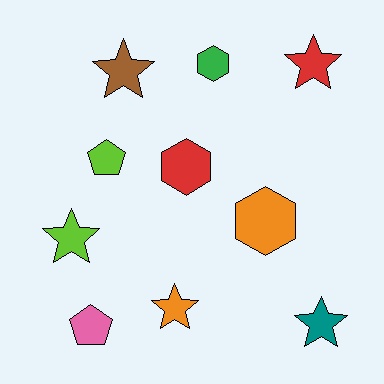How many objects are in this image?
There are 10 objects.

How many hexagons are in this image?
There are 3 hexagons.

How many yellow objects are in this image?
There are no yellow objects.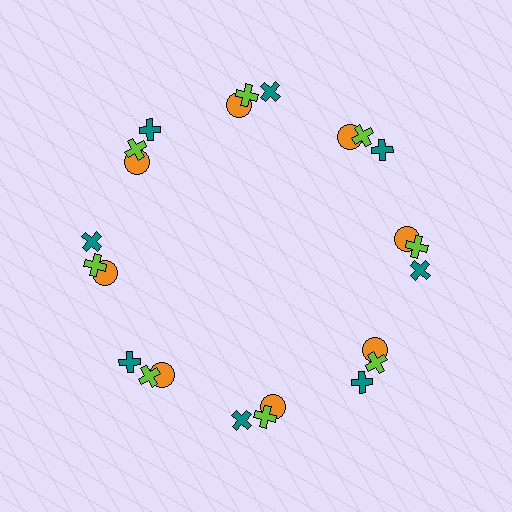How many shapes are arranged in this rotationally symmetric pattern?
There are 24 shapes, arranged in 8 groups of 3.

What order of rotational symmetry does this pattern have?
This pattern has 8-fold rotational symmetry.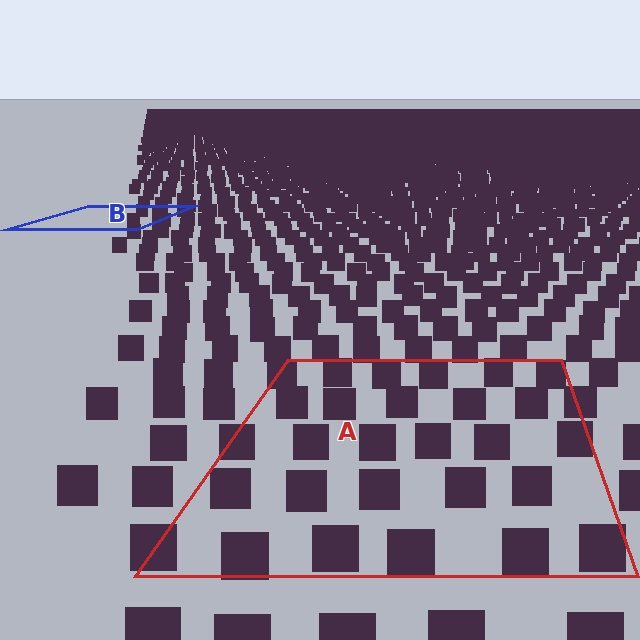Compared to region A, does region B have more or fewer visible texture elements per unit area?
Region B has more texture elements per unit area — they are packed more densely because it is farther away.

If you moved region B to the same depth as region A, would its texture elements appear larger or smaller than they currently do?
They would appear larger. At a closer depth, the same texture elements are projected at a bigger on-screen size.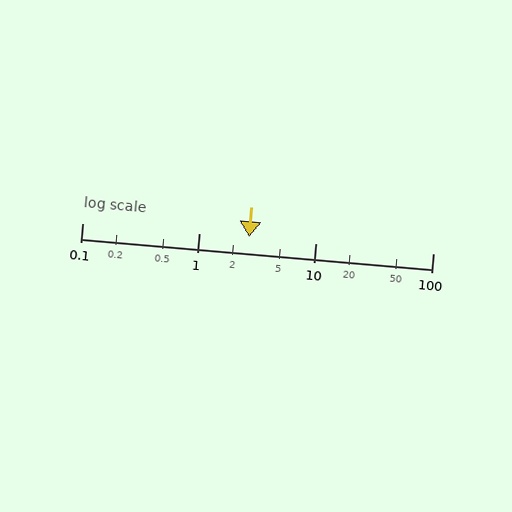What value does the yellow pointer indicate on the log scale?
The pointer indicates approximately 2.7.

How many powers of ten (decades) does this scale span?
The scale spans 3 decades, from 0.1 to 100.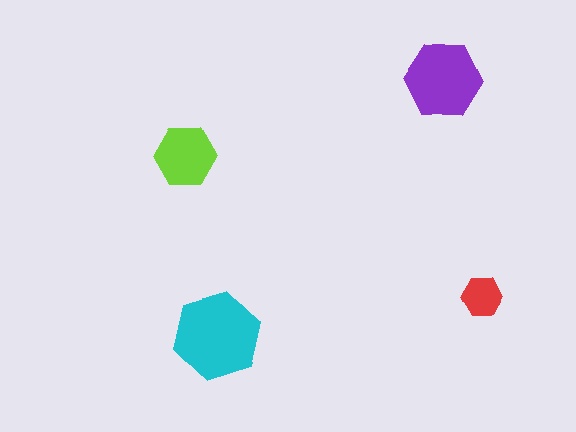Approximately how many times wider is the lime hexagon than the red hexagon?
About 1.5 times wider.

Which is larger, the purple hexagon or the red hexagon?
The purple one.